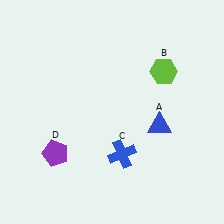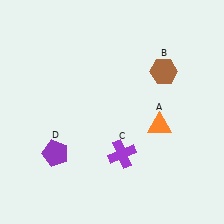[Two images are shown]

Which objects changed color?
A changed from blue to orange. B changed from lime to brown. C changed from blue to purple.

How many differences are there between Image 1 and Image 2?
There are 3 differences between the two images.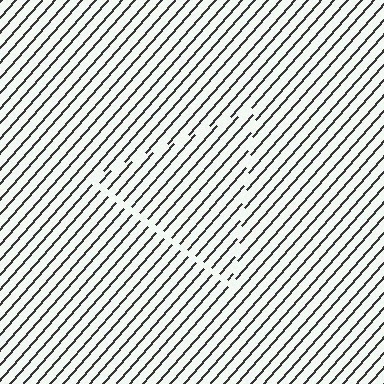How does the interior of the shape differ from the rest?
The interior of the shape contains the same grating, shifted by half a period — the contour is defined by the phase discontinuity where line-ends from the inner and outer gratings abut.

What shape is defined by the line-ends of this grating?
An illusory triangle. The interior of the shape contains the same grating, shifted by half a period — the contour is defined by the phase discontinuity where line-ends from the inner and outer gratings abut.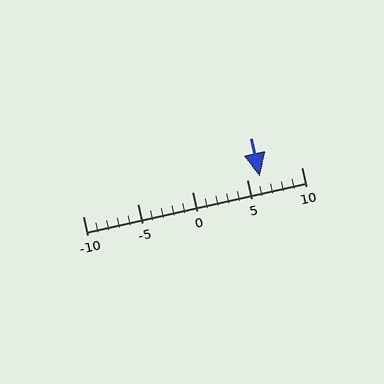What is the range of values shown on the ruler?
The ruler shows values from -10 to 10.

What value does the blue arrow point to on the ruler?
The blue arrow points to approximately 6.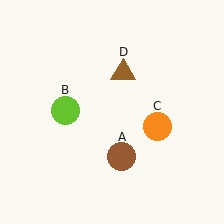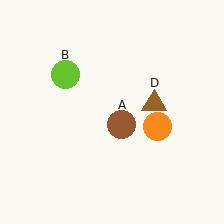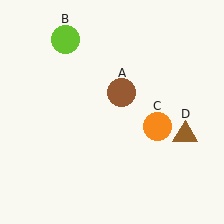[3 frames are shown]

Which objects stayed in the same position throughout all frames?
Orange circle (object C) remained stationary.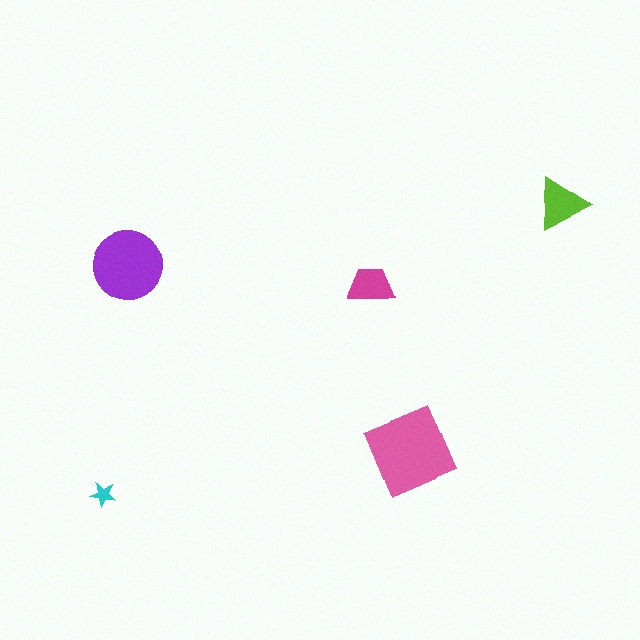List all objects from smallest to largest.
The cyan star, the magenta trapezoid, the lime triangle, the purple circle, the pink square.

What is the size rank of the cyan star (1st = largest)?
5th.